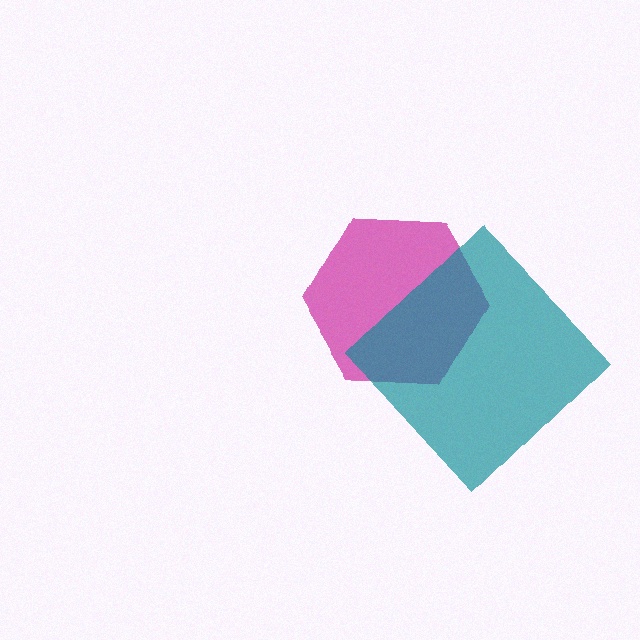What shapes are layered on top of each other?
The layered shapes are: a magenta hexagon, a teal diamond.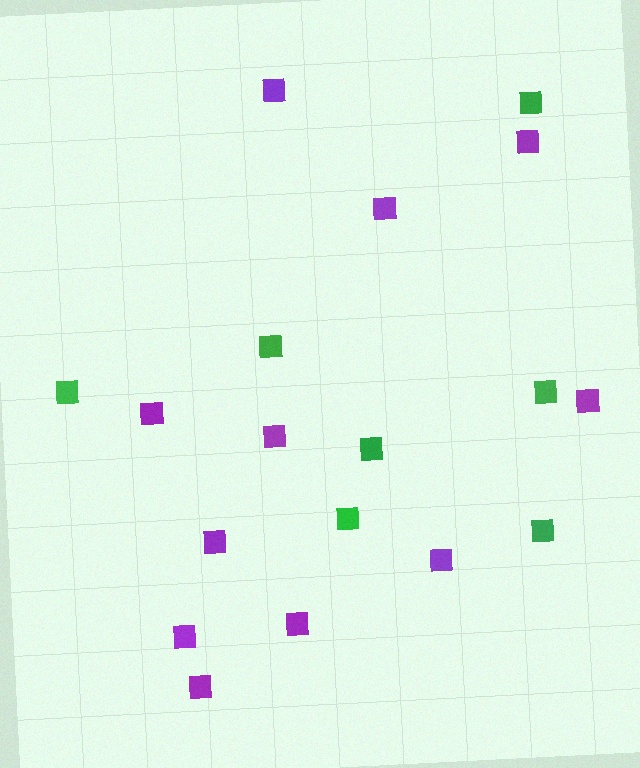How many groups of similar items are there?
There are 2 groups: one group of green squares (7) and one group of purple squares (11).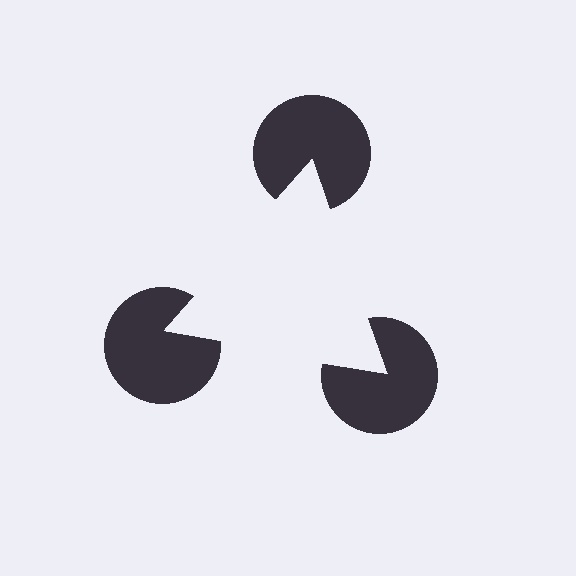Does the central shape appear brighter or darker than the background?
It typically appears slightly brighter than the background, even though no actual brightness change is drawn.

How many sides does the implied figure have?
3 sides.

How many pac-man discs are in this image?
There are 3 — one at each vertex of the illusory triangle.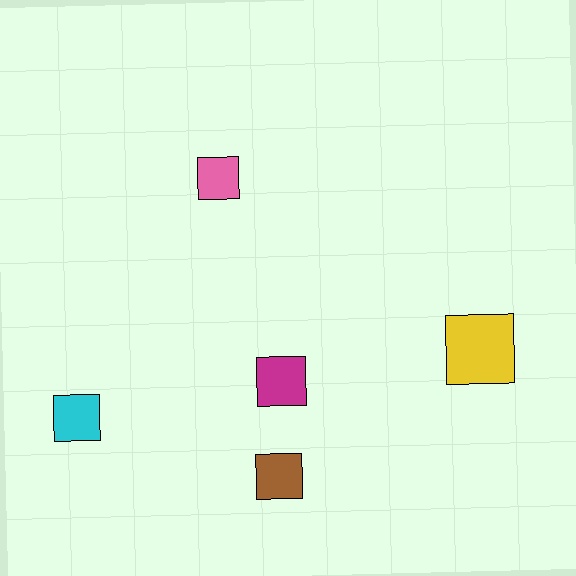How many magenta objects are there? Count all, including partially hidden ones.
There is 1 magenta object.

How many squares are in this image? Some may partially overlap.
There are 5 squares.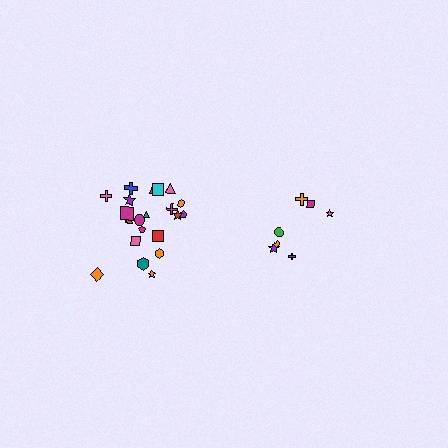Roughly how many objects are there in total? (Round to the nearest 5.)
Roughly 30 objects in total.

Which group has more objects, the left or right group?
The left group.